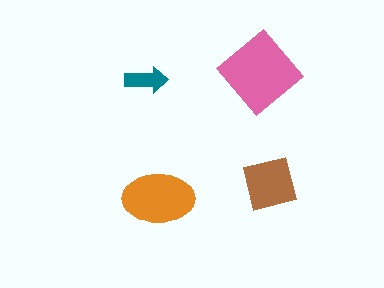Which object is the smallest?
The teal arrow.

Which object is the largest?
The pink diamond.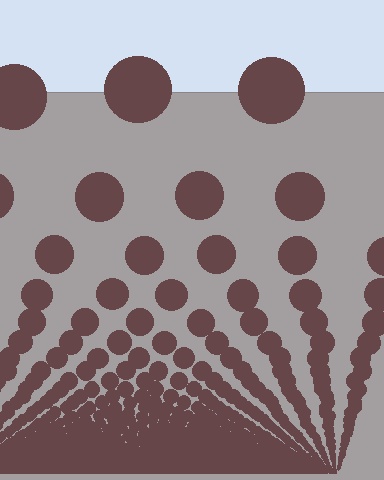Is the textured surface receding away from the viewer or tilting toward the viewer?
The surface appears to tilt toward the viewer. Texture elements get larger and sparser toward the top.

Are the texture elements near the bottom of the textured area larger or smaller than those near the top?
Smaller. The gradient is inverted — elements near the bottom are smaller and denser.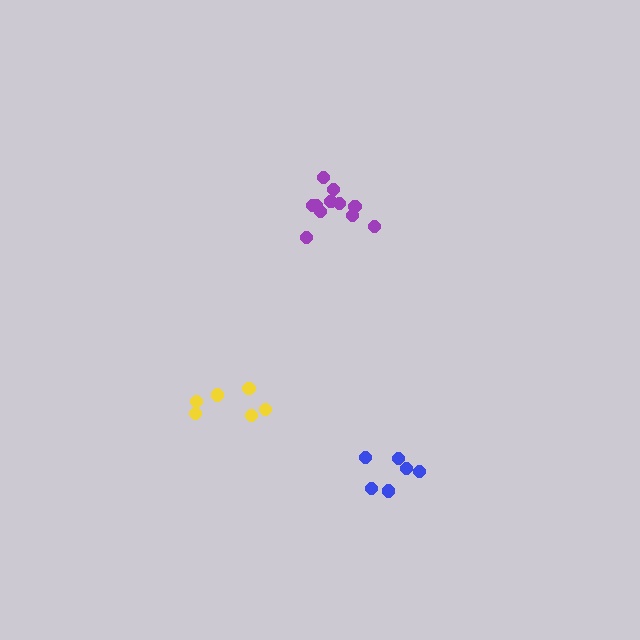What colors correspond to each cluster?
The clusters are colored: purple, blue, yellow.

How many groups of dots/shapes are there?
There are 3 groups.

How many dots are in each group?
Group 1: 11 dots, Group 2: 6 dots, Group 3: 6 dots (23 total).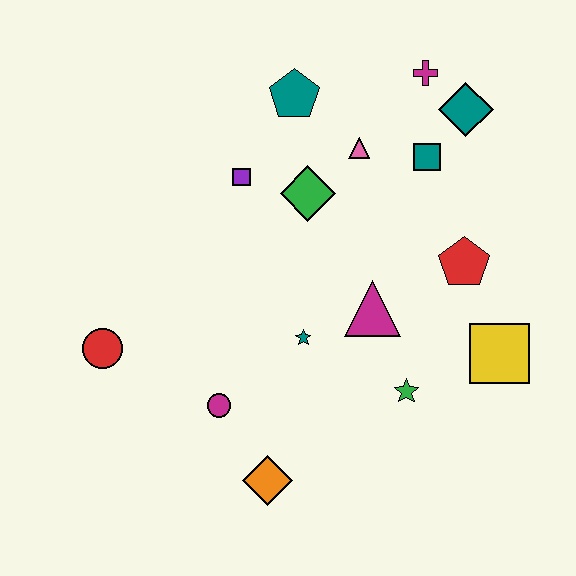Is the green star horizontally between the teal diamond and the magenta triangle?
Yes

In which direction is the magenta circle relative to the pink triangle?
The magenta circle is below the pink triangle.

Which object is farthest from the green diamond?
The orange diamond is farthest from the green diamond.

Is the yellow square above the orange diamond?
Yes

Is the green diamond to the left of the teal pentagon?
No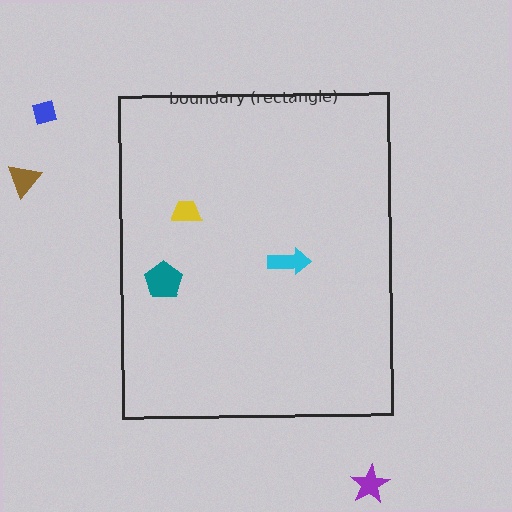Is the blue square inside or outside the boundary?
Outside.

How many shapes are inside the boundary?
3 inside, 3 outside.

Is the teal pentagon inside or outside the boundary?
Inside.